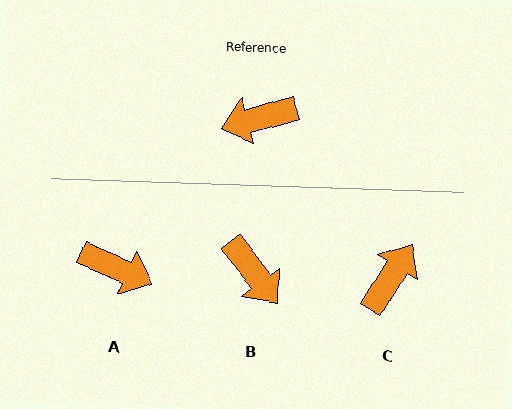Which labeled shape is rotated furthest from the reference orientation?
A, about 141 degrees away.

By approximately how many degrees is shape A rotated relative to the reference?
Approximately 141 degrees counter-clockwise.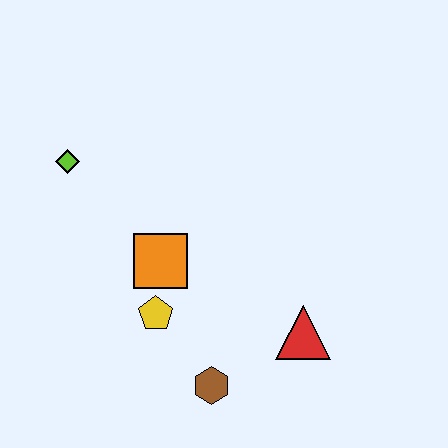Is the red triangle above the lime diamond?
No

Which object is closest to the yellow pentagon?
The orange square is closest to the yellow pentagon.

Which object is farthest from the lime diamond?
The red triangle is farthest from the lime diamond.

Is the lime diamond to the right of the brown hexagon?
No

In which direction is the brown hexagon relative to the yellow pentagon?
The brown hexagon is below the yellow pentagon.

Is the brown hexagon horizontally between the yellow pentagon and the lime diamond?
No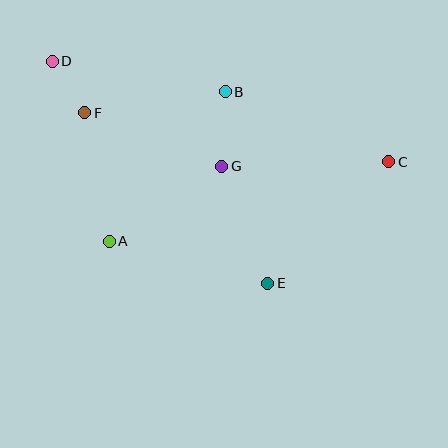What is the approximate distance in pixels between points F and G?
The distance between F and G is approximately 147 pixels.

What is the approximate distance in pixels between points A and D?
The distance between A and D is approximately 189 pixels.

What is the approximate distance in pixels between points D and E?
The distance between D and E is approximately 309 pixels.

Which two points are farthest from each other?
Points C and D are farthest from each other.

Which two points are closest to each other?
Points D and F are closest to each other.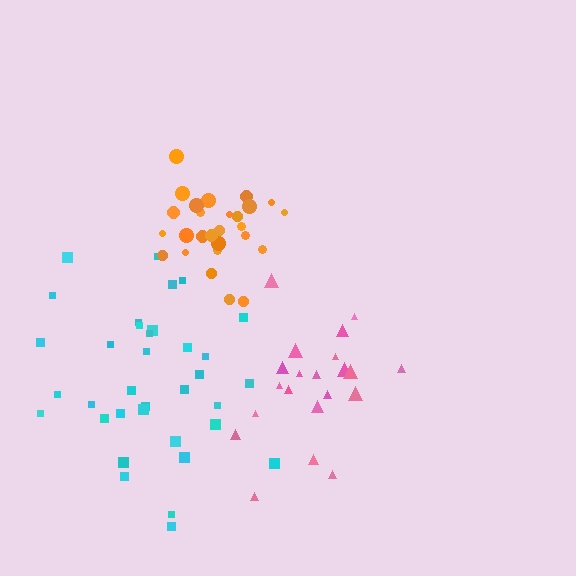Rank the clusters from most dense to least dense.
orange, pink, cyan.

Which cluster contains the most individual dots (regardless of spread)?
Cyan (35).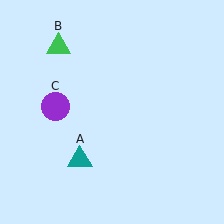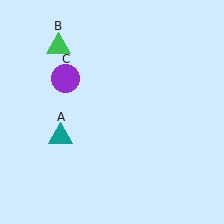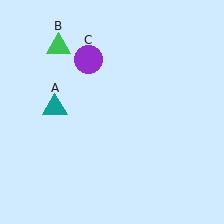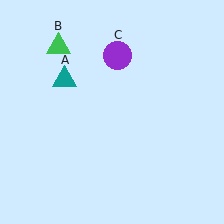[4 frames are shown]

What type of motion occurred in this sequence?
The teal triangle (object A), purple circle (object C) rotated clockwise around the center of the scene.